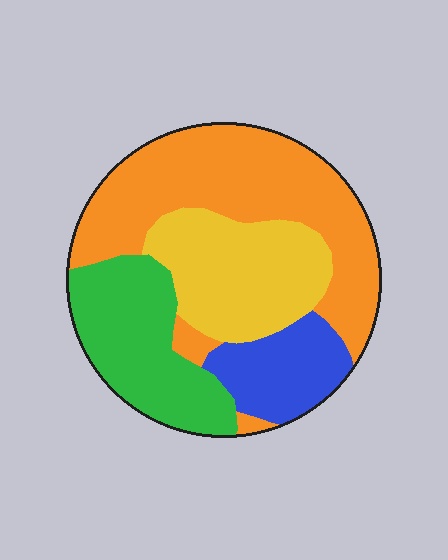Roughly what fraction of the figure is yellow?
Yellow covers around 25% of the figure.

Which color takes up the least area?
Blue, at roughly 15%.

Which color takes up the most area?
Orange, at roughly 40%.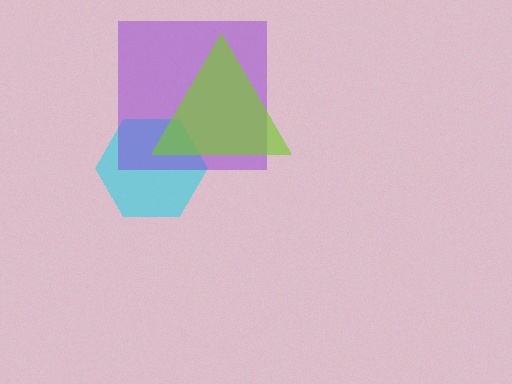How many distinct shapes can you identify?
There are 3 distinct shapes: a cyan hexagon, a purple square, a lime triangle.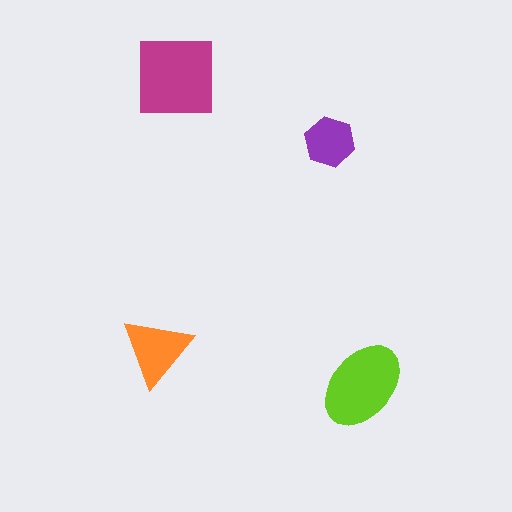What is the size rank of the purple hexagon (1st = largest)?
4th.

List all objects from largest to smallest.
The magenta square, the lime ellipse, the orange triangle, the purple hexagon.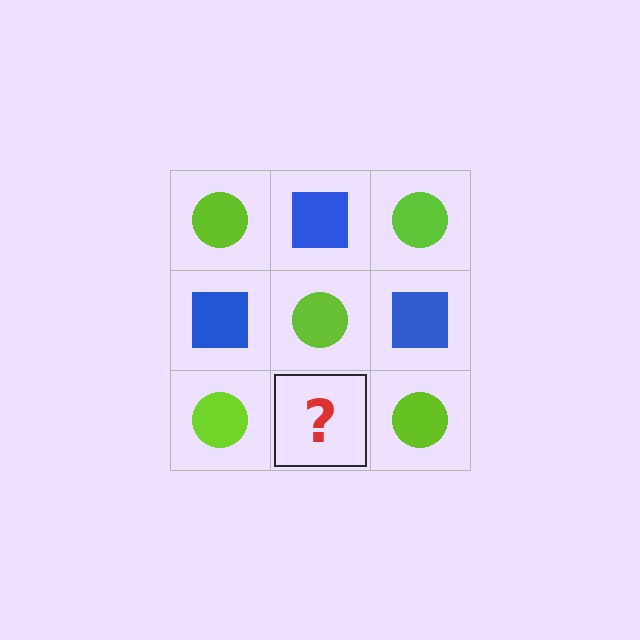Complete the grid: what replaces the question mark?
The question mark should be replaced with a blue square.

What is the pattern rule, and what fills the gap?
The rule is that it alternates lime circle and blue square in a checkerboard pattern. The gap should be filled with a blue square.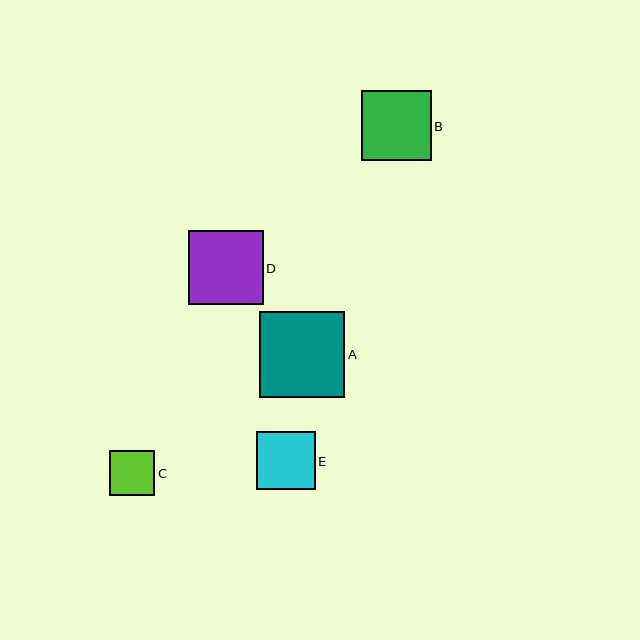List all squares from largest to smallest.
From largest to smallest: A, D, B, E, C.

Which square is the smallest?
Square C is the smallest with a size of approximately 45 pixels.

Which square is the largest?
Square A is the largest with a size of approximately 85 pixels.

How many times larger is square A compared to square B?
Square A is approximately 1.2 times the size of square B.